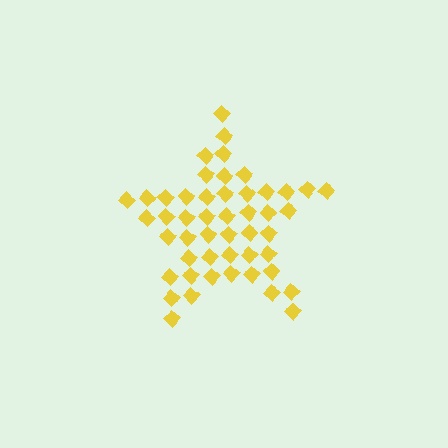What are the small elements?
The small elements are diamonds.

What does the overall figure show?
The overall figure shows a star.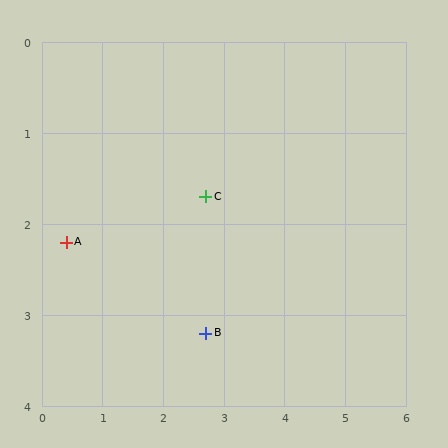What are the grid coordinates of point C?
Point C is at approximately (2.7, 1.7).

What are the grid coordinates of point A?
Point A is at approximately (0.4, 2.2).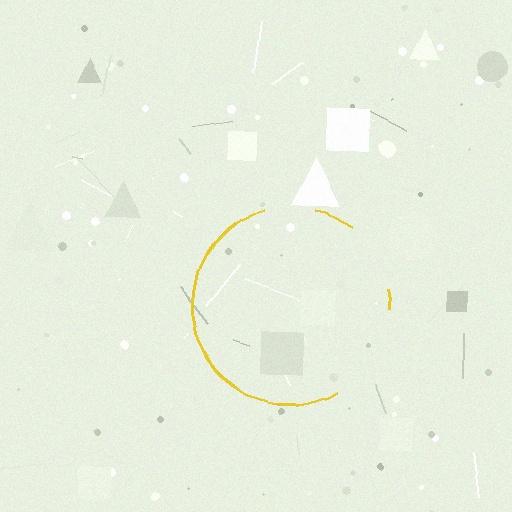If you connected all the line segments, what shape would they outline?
They would outline a circle.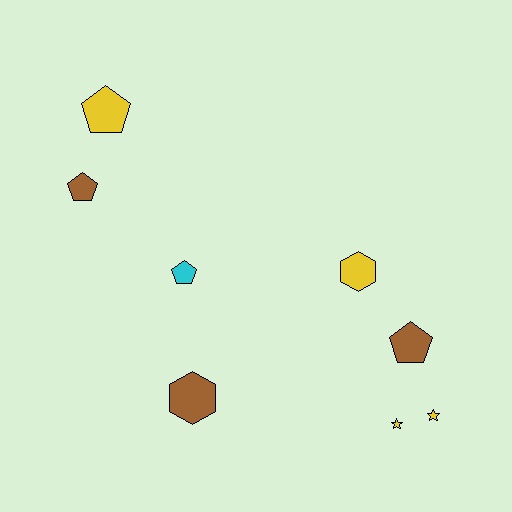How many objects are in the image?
There are 8 objects.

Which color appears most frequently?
Yellow, with 4 objects.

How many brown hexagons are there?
There is 1 brown hexagon.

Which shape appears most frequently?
Pentagon, with 4 objects.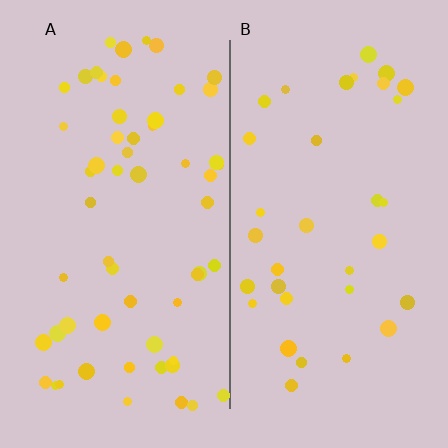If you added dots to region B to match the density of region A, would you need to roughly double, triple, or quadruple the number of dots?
Approximately double.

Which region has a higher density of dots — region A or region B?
A (the left).